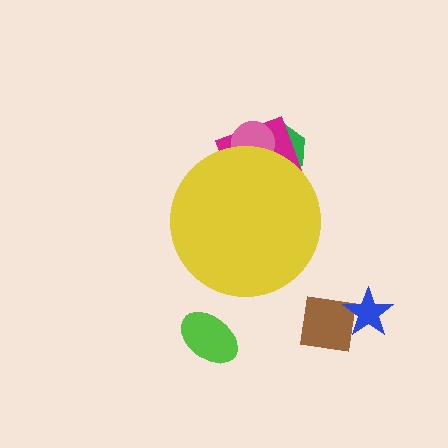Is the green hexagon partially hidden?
Yes, the green hexagon is partially hidden behind the yellow circle.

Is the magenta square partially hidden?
Yes, the magenta square is partially hidden behind the yellow circle.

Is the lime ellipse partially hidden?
No, the lime ellipse is fully visible.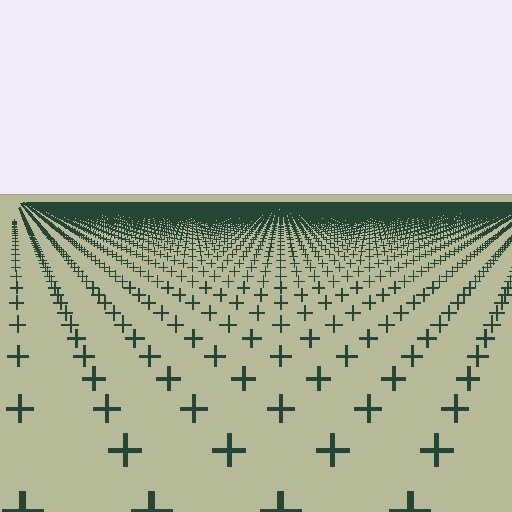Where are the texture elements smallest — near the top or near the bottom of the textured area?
Near the top.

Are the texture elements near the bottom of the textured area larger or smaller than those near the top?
Larger. Near the bottom, elements are closer to the viewer and appear at a bigger on-screen size.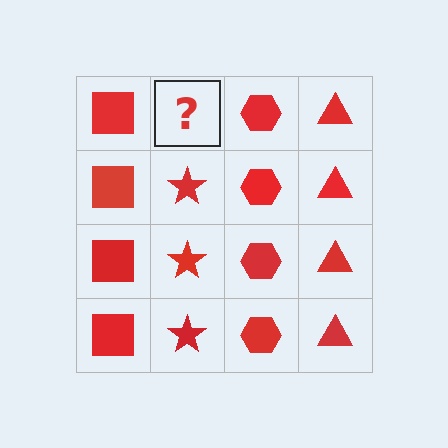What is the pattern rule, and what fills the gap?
The rule is that each column has a consistent shape. The gap should be filled with a red star.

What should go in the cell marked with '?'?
The missing cell should contain a red star.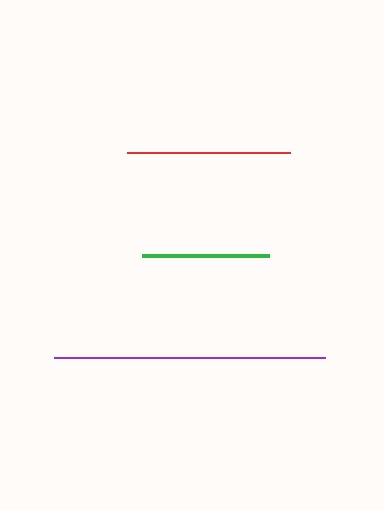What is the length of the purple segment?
The purple segment is approximately 271 pixels long.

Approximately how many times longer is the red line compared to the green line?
The red line is approximately 1.3 times the length of the green line.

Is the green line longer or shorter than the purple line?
The purple line is longer than the green line.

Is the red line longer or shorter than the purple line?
The purple line is longer than the red line.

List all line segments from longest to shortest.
From longest to shortest: purple, red, green.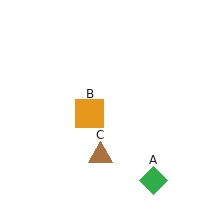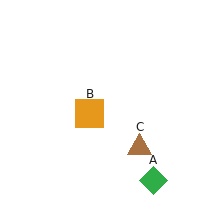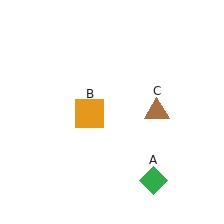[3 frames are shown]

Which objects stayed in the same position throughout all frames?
Green diamond (object A) and orange square (object B) remained stationary.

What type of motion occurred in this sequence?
The brown triangle (object C) rotated counterclockwise around the center of the scene.